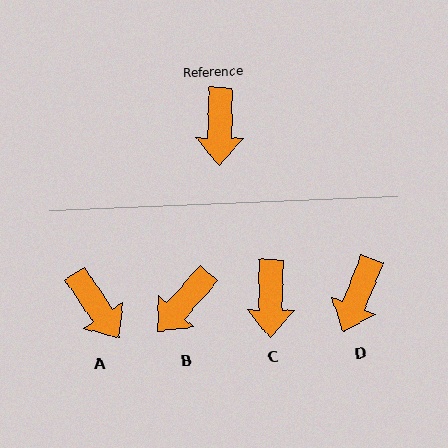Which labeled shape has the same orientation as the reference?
C.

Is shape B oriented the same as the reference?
No, it is off by about 40 degrees.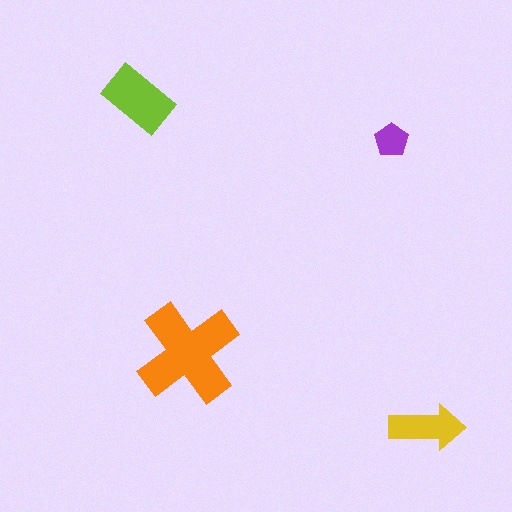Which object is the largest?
The orange cross.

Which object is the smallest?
The purple pentagon.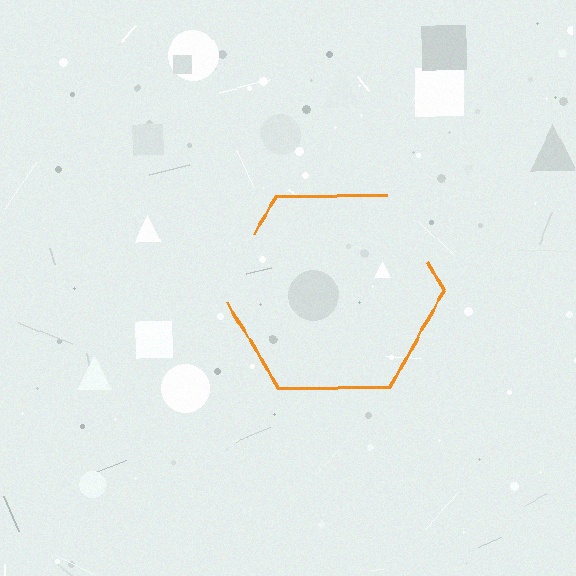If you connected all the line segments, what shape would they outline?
They would outline a hexagon.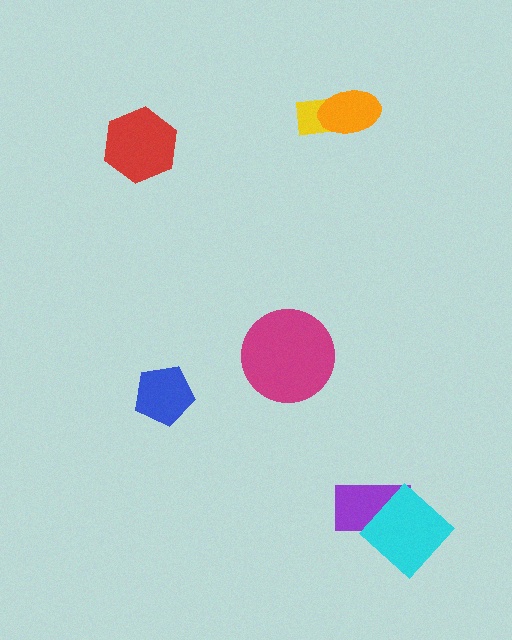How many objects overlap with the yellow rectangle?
1 object overlaps with the yellow rectangle.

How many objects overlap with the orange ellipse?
1 object overlaps with the orange ellipse.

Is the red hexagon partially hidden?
No, no other shape covers it.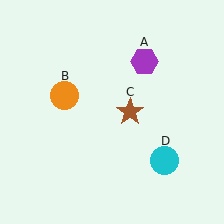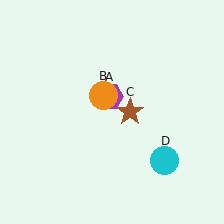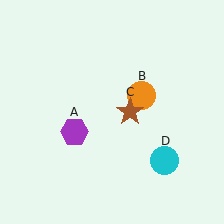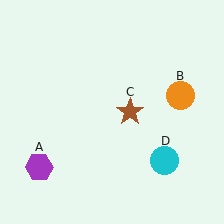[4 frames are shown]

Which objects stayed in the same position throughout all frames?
Brown star (object C) and cyan circle (object D) remained stationary.